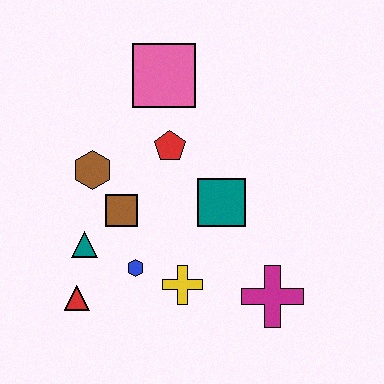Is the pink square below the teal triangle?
No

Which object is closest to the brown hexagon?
The brown square is closest to the brown hexagon.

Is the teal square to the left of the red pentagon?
No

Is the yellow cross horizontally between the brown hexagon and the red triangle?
No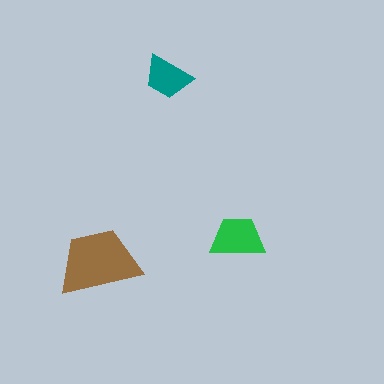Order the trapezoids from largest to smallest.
the brown one, the green one, the teal one.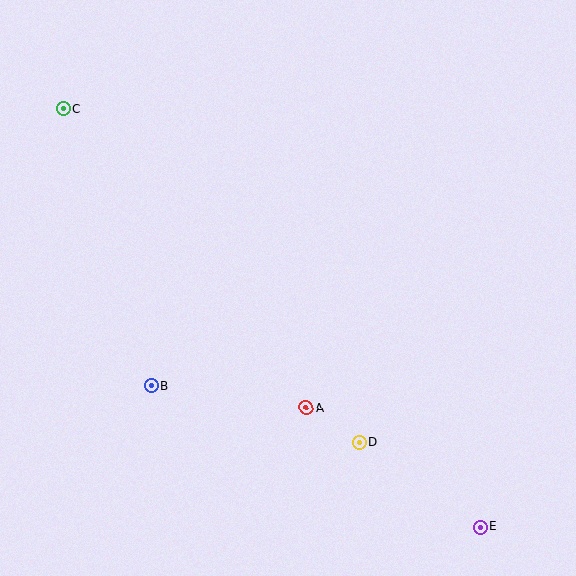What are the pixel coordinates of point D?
Point D is at (359, 443).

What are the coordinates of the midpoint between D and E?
The midpoint between D and E is at (420, 485).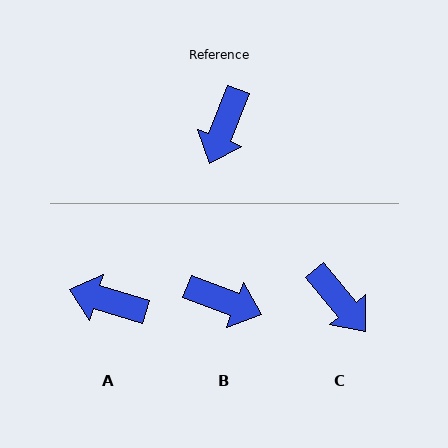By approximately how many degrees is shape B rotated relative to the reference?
Approximately 90 degrees counter-clockwise.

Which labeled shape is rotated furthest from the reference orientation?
B, about 90 degrees away.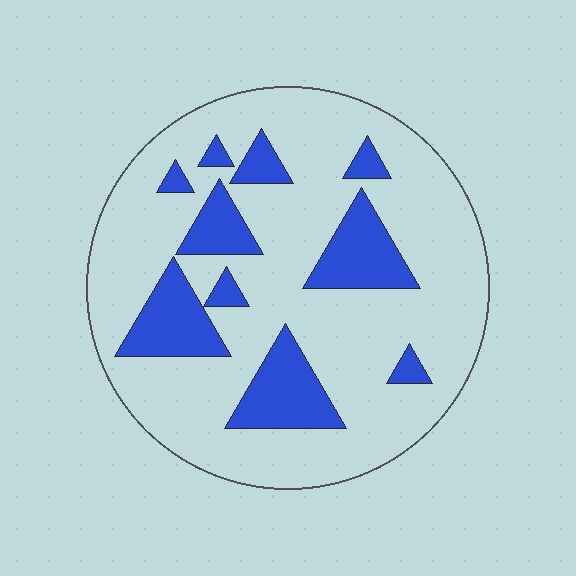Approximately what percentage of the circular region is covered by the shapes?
Approximately 20%.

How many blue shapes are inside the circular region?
10.